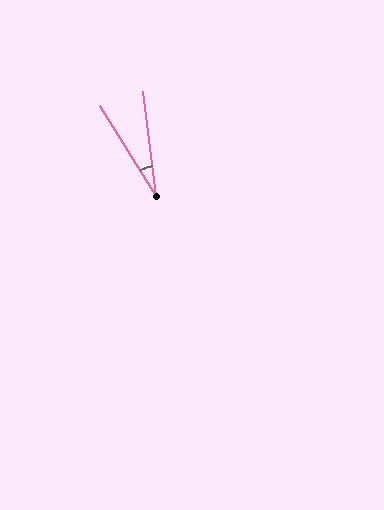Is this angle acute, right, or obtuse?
It is acute.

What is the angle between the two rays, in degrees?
Approximately 25 degrees.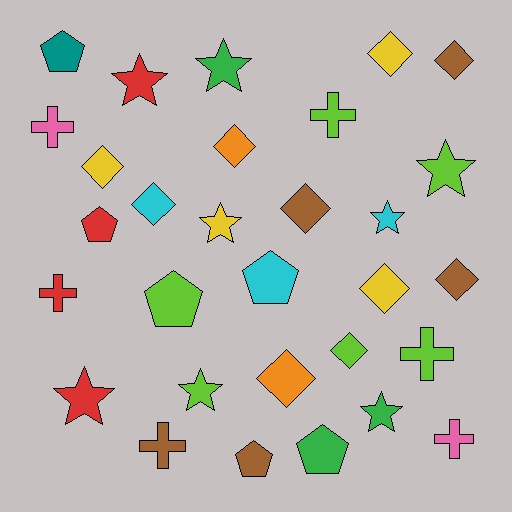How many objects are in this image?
There are 30 objects.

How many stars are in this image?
There are 8 stars.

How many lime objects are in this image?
There are 6 lime objects.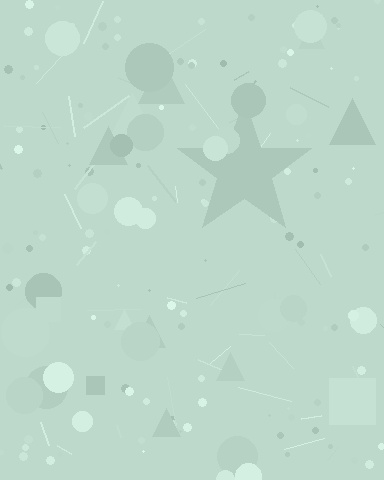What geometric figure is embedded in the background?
A star is embedded in the background.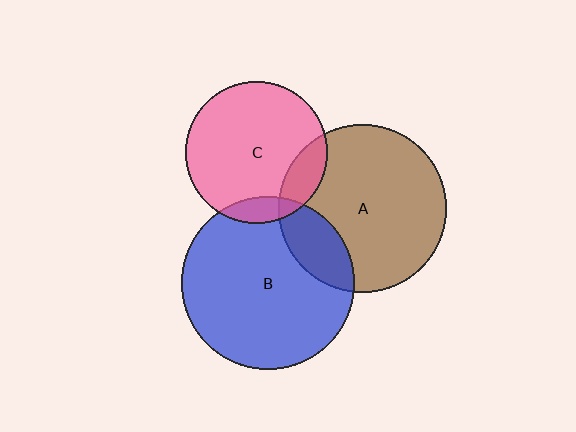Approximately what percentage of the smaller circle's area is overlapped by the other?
Approximately 10%.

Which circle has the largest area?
Circle B (blue).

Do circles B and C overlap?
Yes.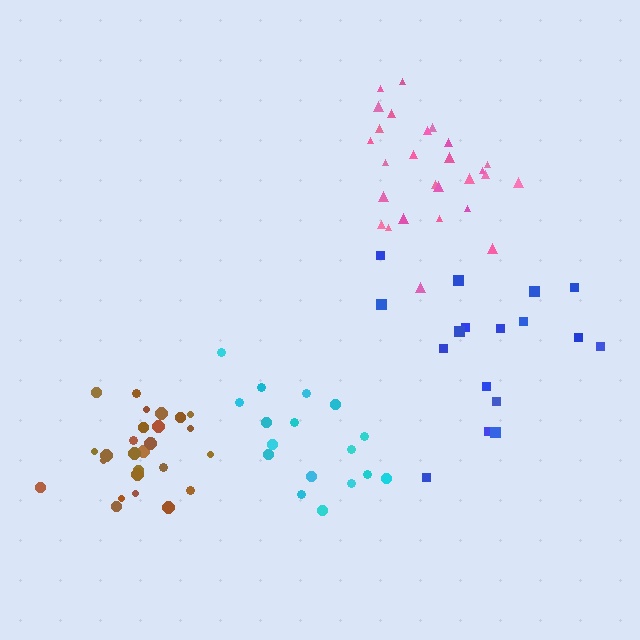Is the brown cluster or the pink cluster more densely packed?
Pink.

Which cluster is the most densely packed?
Pink.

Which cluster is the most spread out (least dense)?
Blue.